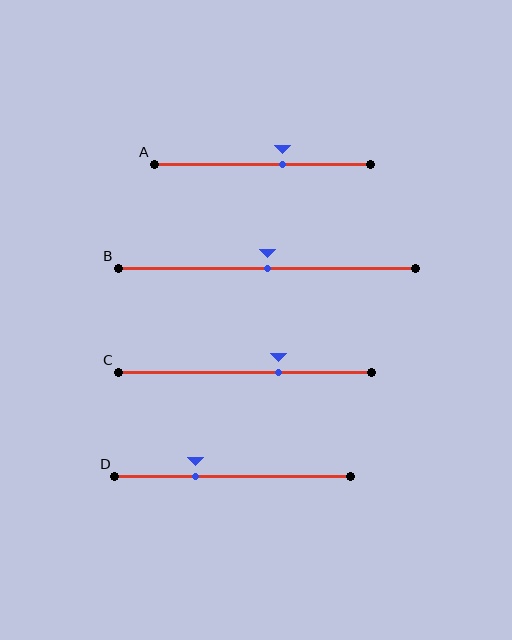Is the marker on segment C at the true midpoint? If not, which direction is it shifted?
No, the marker on segment C is shifted to the right by about 13% of the segment length.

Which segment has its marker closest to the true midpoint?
Segment B has its marker closest to the true midpoint.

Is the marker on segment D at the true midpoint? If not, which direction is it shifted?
No, the marker on segment D is shifted to the left by about 16% of the segment length.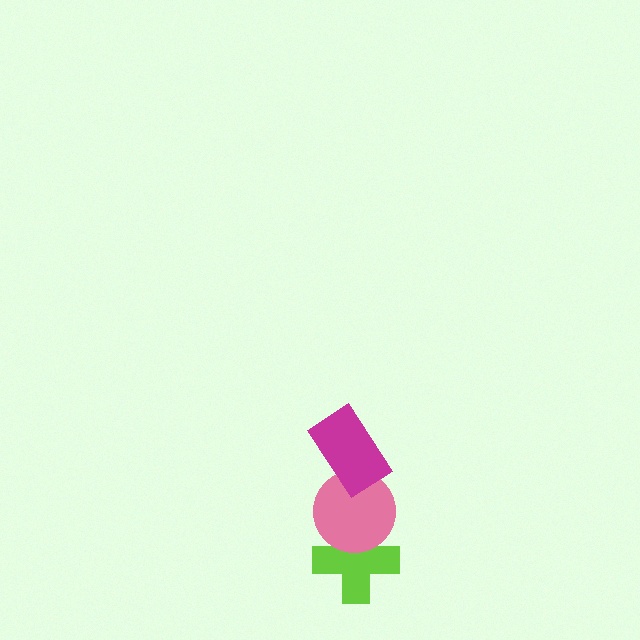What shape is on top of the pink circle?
The magenta rectangle is on top of the pink circle.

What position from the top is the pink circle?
The pink circle is 2nd from the top.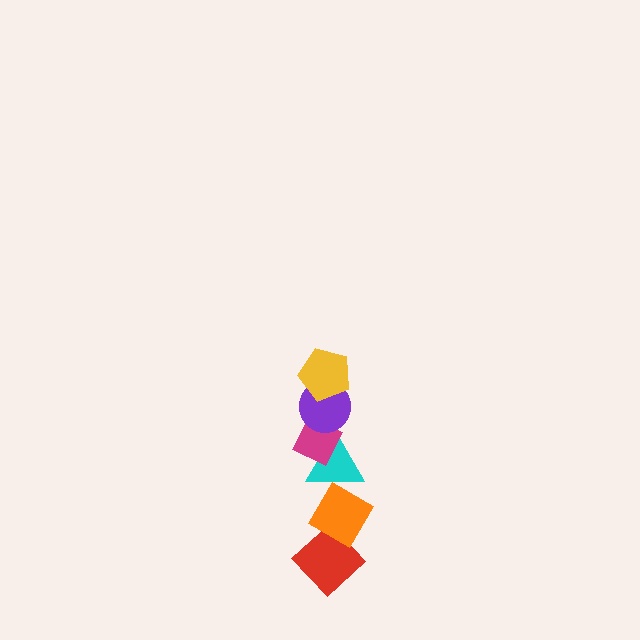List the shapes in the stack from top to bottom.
From top to bottom: the yellow pentagon, the purple circle, the magenta diamond, the cyan triangle, the orange diamond, the red diamond.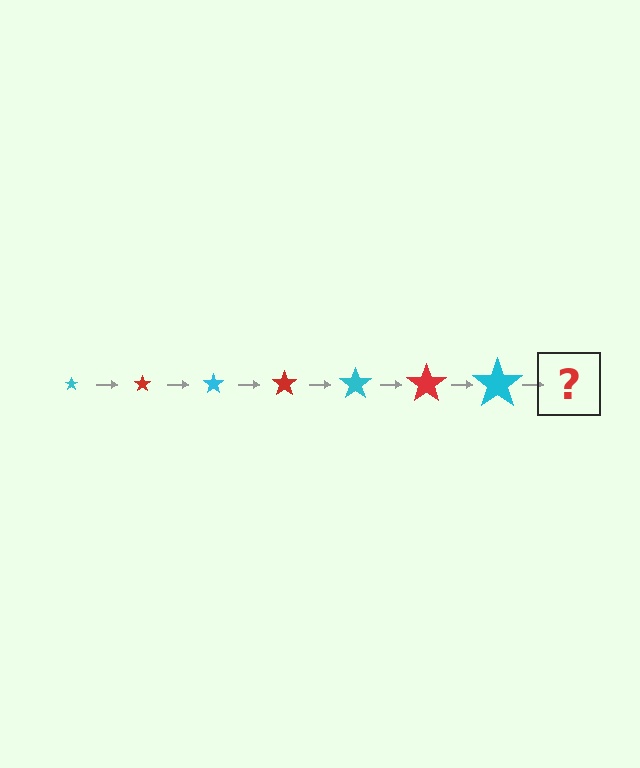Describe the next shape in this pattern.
It should be a red star, larger than the previous one.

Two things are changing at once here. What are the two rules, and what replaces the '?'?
The two rules are that the star grows larger each step and the color cycles through cyan and red. The '?' should be a red star, larger than the previous one.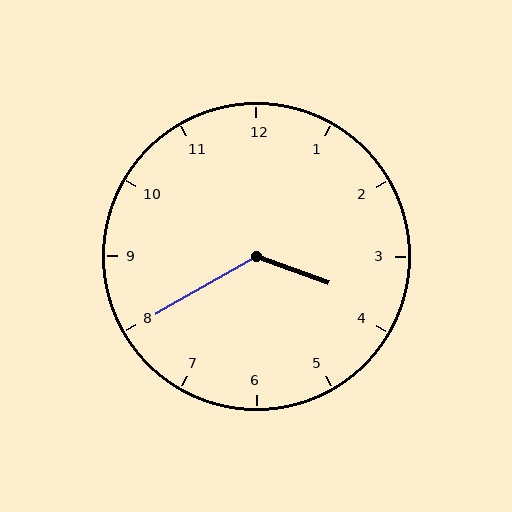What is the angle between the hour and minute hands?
Approximately 130 degrees.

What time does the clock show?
3:40.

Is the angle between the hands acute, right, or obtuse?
It is obtuse.